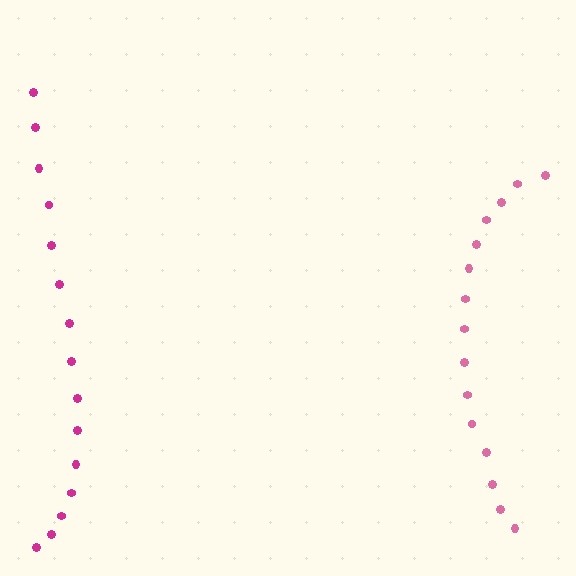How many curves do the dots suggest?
There are 2 distinct paths.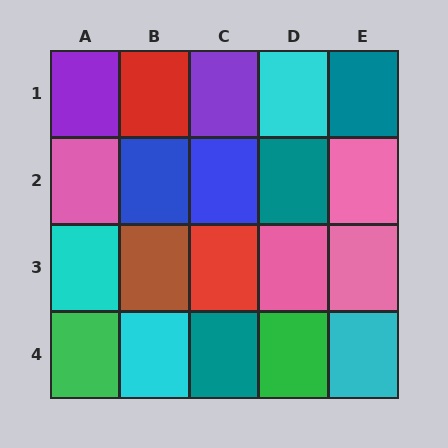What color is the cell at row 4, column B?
Cyan.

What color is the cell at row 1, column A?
Purple.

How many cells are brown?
1 cell is brown.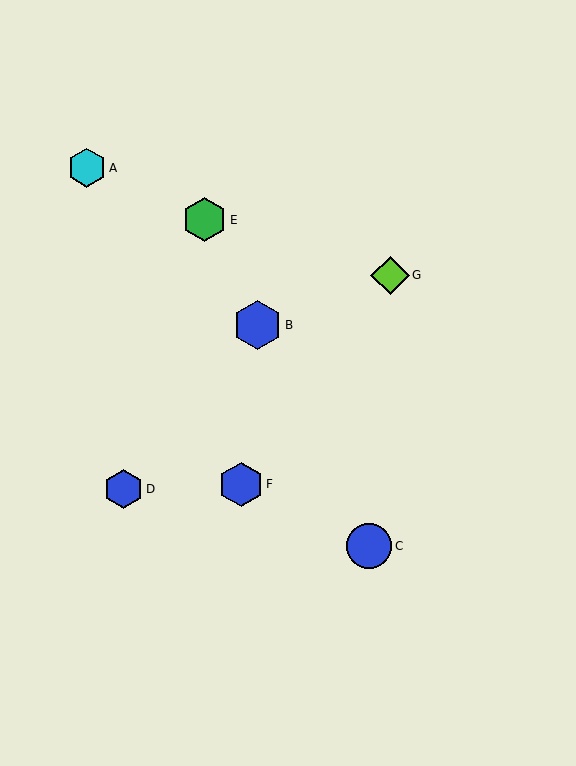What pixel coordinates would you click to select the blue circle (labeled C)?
Click at (369, 546) to select the blue circle C.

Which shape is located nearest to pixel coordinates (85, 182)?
The cyan hexagon (labeled A) at (87, 168) is nearest to that location.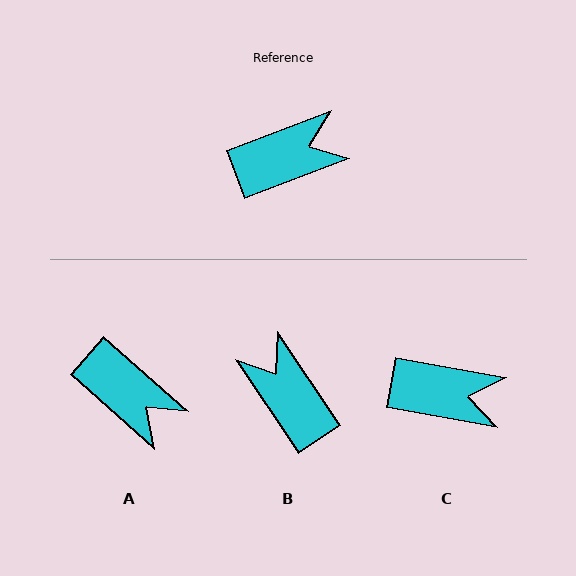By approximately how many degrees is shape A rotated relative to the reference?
Approximately 62 degrees clockwise.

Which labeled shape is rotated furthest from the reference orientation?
B, about 103 degrees away.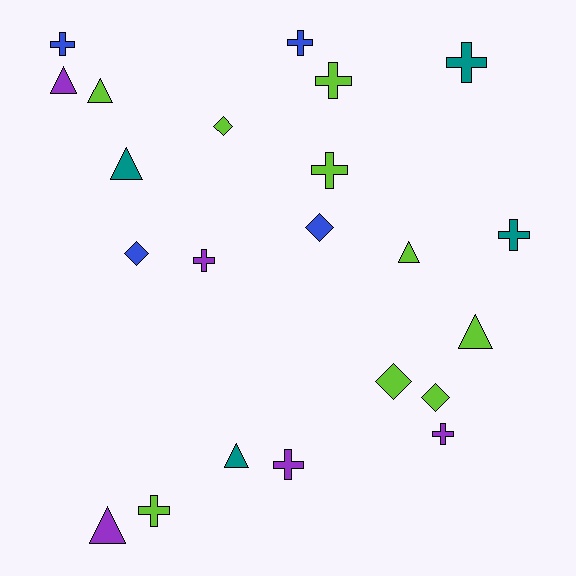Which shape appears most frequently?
Cross, with 10 objects.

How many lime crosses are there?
There are 3 lime crosses.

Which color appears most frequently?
Lime, with 9 objects.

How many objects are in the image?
There are 22 objects.